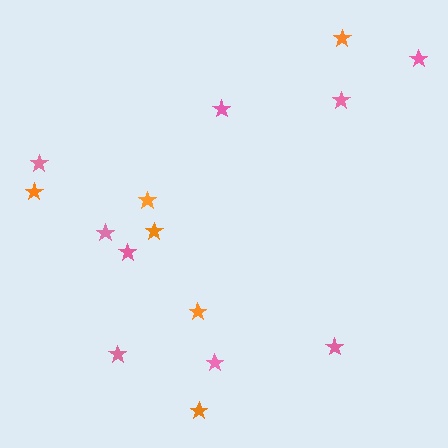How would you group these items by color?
There are 2 groups: one group of pink stars (9) and one group of orange stars (6).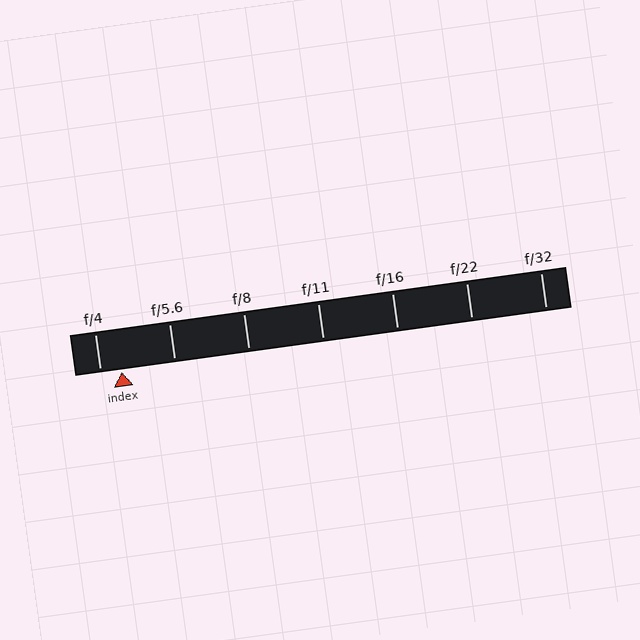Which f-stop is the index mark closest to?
The index mark is closest to f/4.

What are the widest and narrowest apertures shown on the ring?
The widest aperture shown is f/4 and the narrowest is f/32.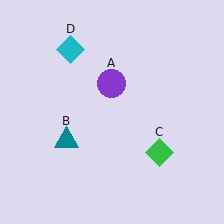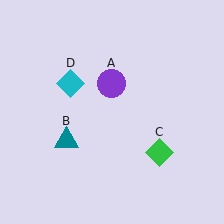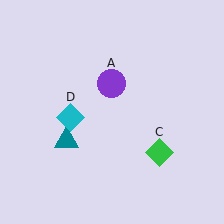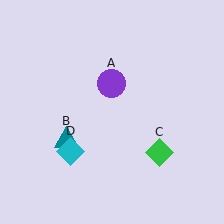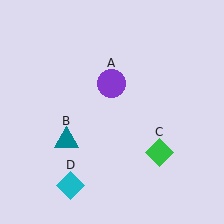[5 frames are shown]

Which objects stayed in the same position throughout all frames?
Purple circle (object A) and teal triangle (object B) and green diamond (object C) remained stationary.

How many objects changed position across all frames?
1 object changed position: cyan diamond (object D).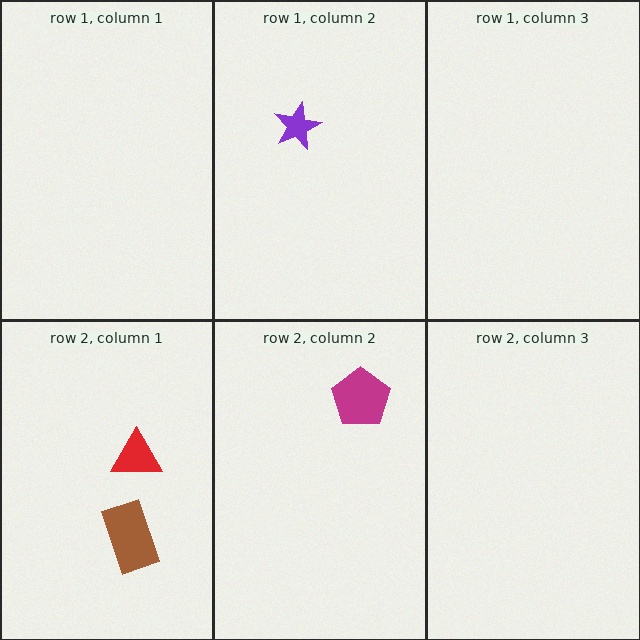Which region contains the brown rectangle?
The row 2, column 1 region.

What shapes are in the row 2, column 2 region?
The magenta pentagon.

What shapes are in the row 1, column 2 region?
The purple star.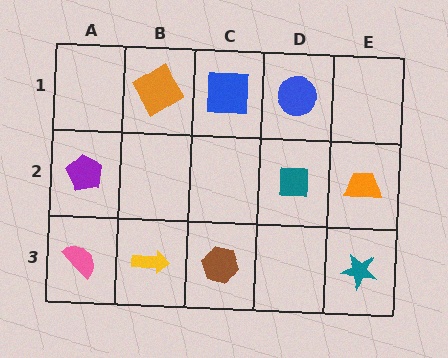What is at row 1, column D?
A blue circle.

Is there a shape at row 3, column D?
No, that cell is empty.